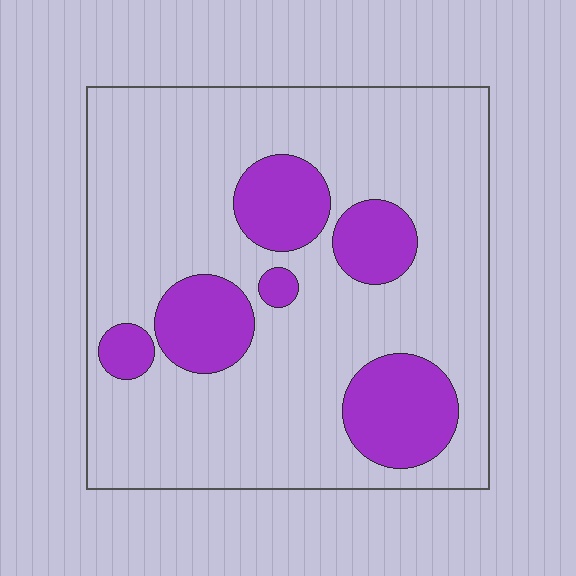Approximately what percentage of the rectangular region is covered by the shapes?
Approximately 20%.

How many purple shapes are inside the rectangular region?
6.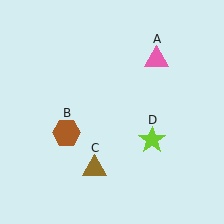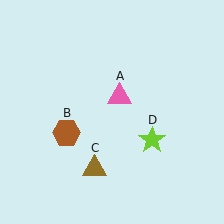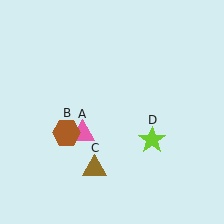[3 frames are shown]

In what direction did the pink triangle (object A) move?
The pink triangle (object A) moved down and to the left.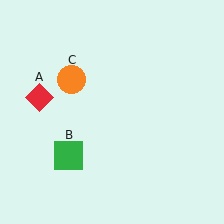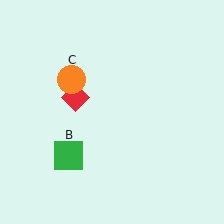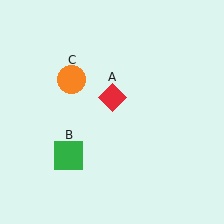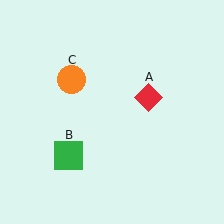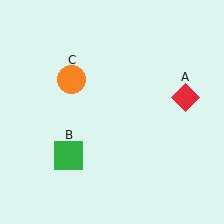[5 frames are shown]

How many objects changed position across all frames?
1 object changed position: red diamond (object A).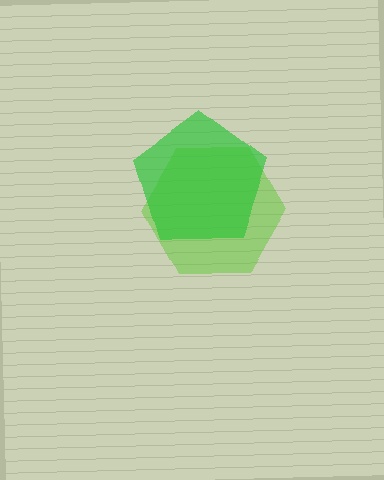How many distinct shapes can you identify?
There are 2 distinct shapes: a lime hexagon, a green pentagon.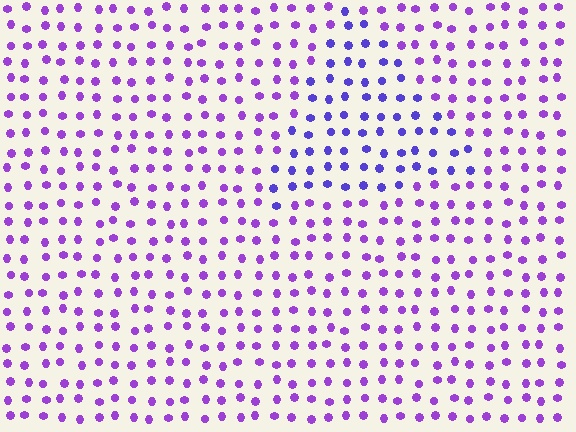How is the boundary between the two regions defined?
The boundary is defined purely by a slight shift in hue (about 29 degrees). Spacing, size, and orientation are identical on both sides.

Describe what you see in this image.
The image is filled with small purple elements in a uniform arrangement. A triangle-shaped region is visible where the elements are tinted to a slightly different hue, forming a subtle color boundary.